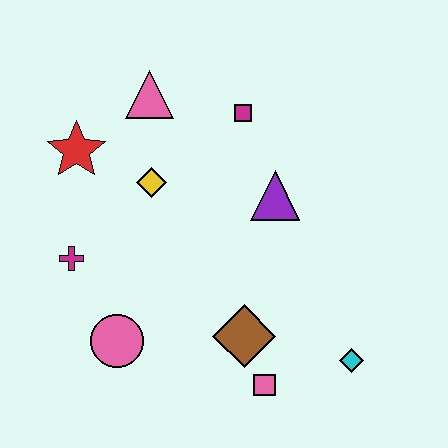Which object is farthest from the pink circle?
The magenta square is farthest from the pink circle.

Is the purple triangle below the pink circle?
No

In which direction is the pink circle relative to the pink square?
The pink circle is to the left of the pink square.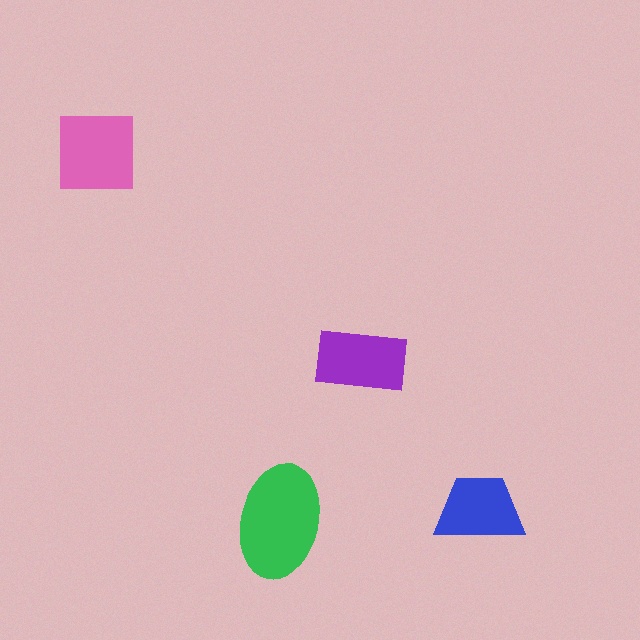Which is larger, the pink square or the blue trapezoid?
The pink square.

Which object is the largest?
The green ellipse.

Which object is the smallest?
The blue trapezoid.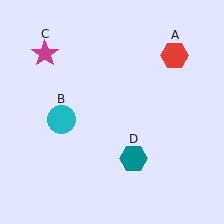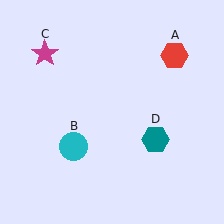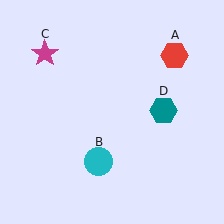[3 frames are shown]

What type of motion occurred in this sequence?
The cyan circle (object B), teal hexagon (object D) rotated counterclockwise around the center of the scene.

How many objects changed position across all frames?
2 objects changed position: cyan circle (object B), teal hexagon (object D).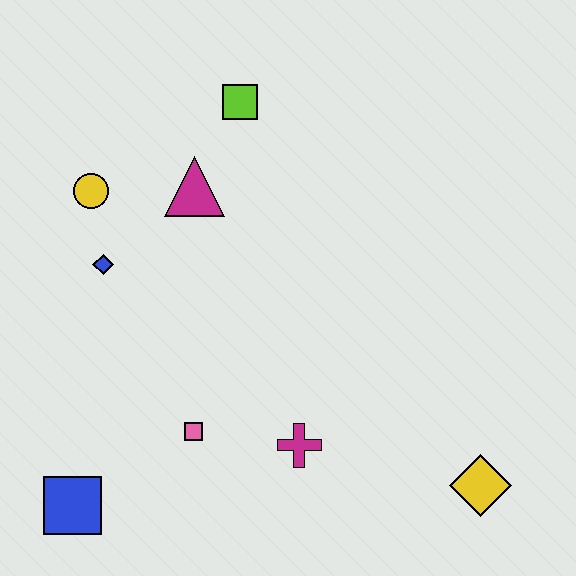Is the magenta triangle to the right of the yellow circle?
Yes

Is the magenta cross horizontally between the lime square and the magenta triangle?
No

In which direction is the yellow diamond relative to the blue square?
The yellow diamond is to the right of the blue square.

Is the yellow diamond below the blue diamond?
Yes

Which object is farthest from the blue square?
The lime square is farthest from the blue square.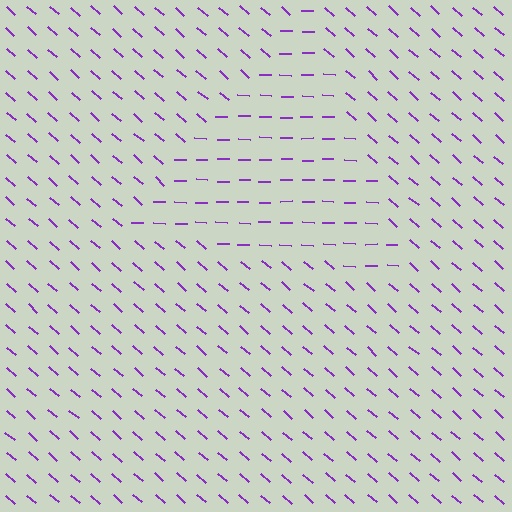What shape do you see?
I see a triangle.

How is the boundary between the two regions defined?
The boundary is defined purely by a change in line orientation (approximately 39 degrees difference). All lines are the same color and thickness.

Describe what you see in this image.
The image is filled with small purple line segments. A triangle region in the image has lines oriented differently from the surrounding lines, creating a visible texture boundary.